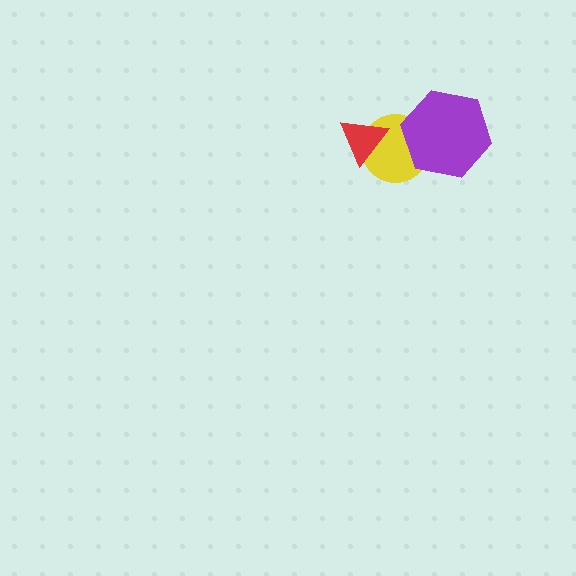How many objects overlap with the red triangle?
1 object overlaps with the red triangle.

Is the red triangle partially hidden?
No, no other shape covers it.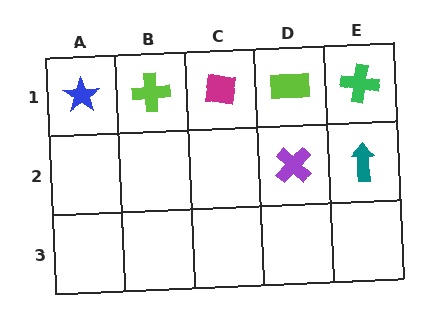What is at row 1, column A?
A blue star.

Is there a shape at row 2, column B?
No, that cell is empty.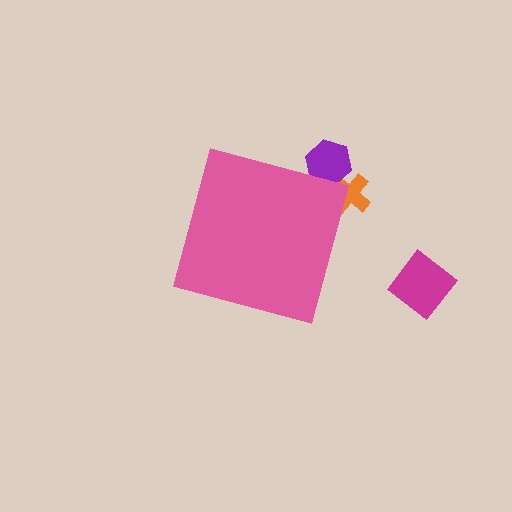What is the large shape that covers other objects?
A pink diamond.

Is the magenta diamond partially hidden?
No, the magenta diamond is fully visible.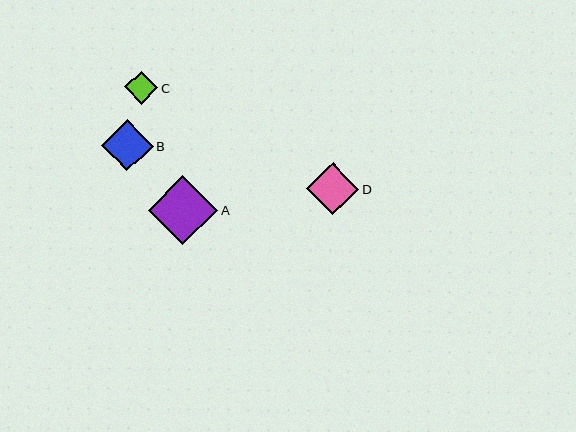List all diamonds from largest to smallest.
From largest to smallest: A, D, B, C.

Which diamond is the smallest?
Diamond C is the smallest with a size of approximately 33 pixels.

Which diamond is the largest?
Diamond A is the largest with a size of approximately 70 pixels.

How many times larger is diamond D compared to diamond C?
Diamond D is approximately 1.6 times the size of diamond C.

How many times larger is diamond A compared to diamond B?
Diamond A is approximately 1.4 times the size of diamond B.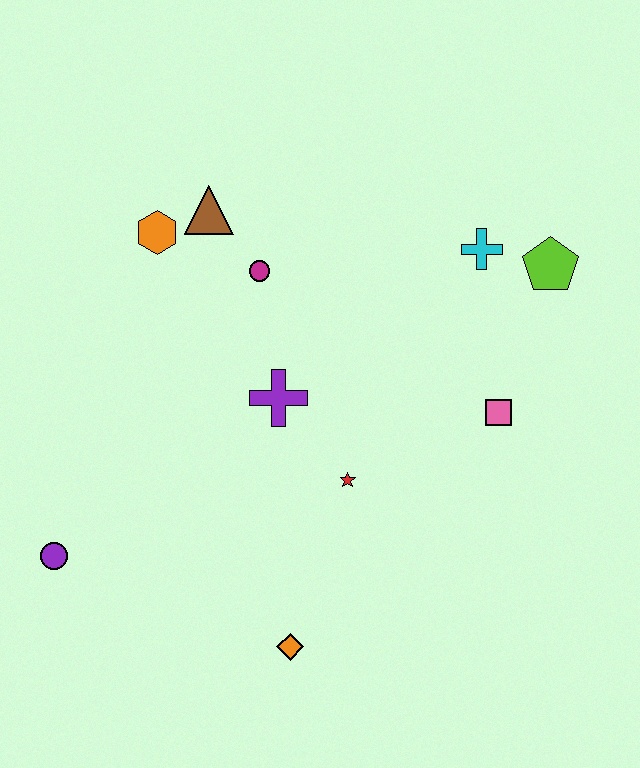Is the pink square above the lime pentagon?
No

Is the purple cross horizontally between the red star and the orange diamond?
No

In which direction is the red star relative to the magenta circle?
The red star is below the magenta circle.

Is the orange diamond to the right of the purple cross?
Yes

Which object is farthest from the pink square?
The purple circle is farthest from the pink square.